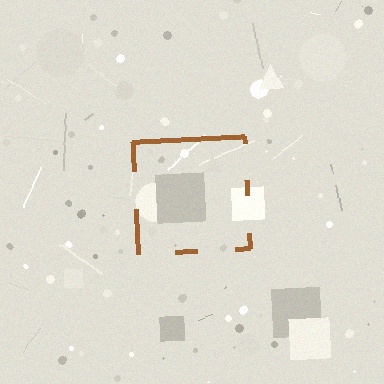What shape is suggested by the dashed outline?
The dashed outline suggests a square.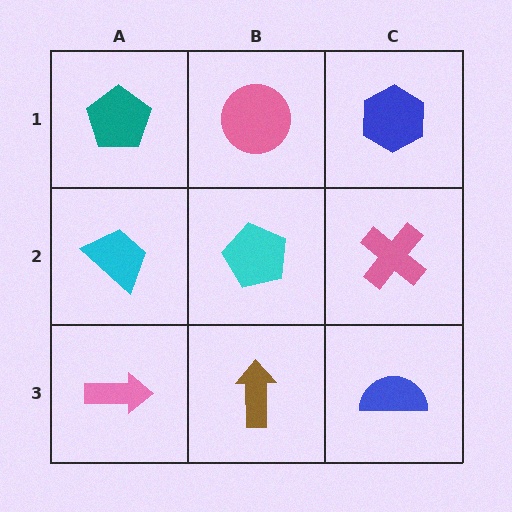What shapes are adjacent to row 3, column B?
A cyan pentagon (row 2, column B), a pink arrow (row 3, column A), a blue semicircle (row 3, column C).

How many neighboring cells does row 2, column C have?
3.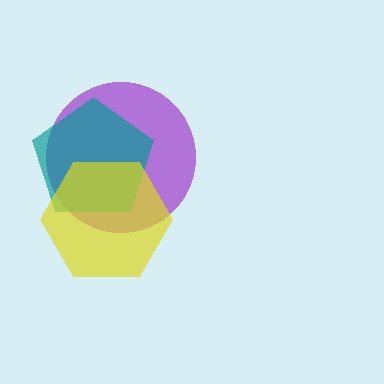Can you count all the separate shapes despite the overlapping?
Yes, there are 3 separate shapes.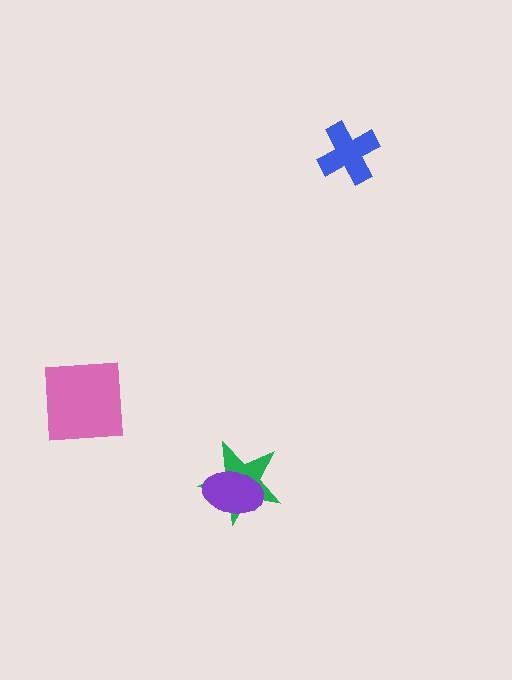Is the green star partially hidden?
Yes, it is partially covered by another shape.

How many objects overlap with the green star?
1 object overlaps with the green star.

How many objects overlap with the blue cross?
0 objects overlap with the blue cross.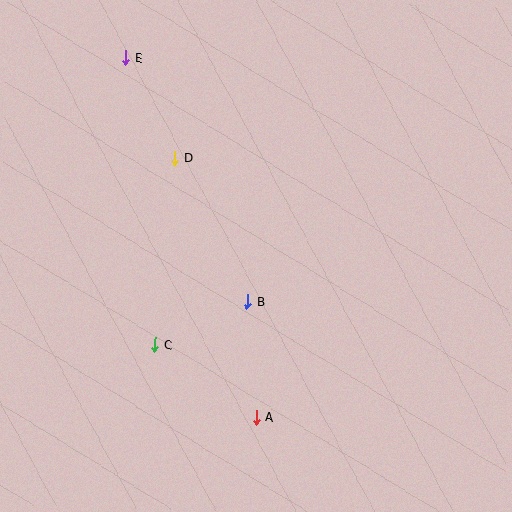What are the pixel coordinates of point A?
Point A is at (257, 417).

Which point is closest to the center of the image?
Point B at (248, 302) is closest to the center.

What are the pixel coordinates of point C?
Point C is at (155, 345).